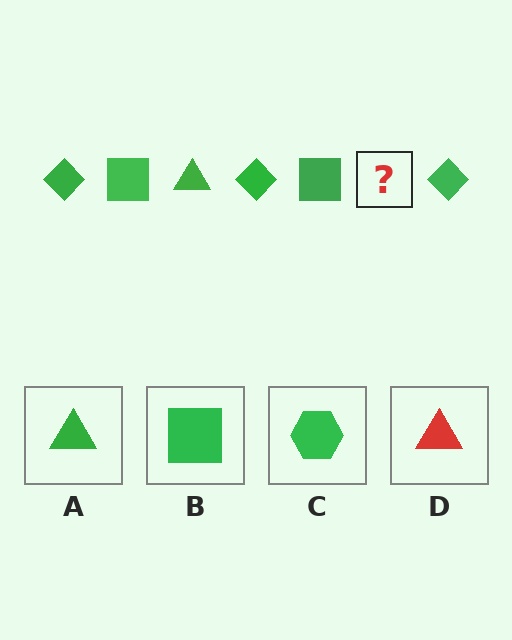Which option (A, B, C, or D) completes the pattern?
A.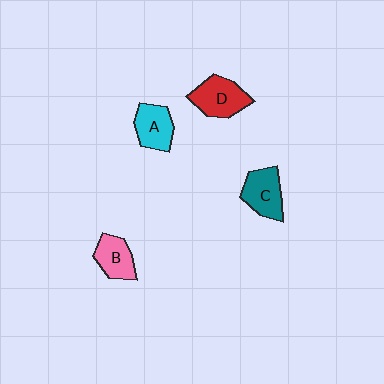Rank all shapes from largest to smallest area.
From largest to smallest: D (red), C (teal), A (cyan), B (pink).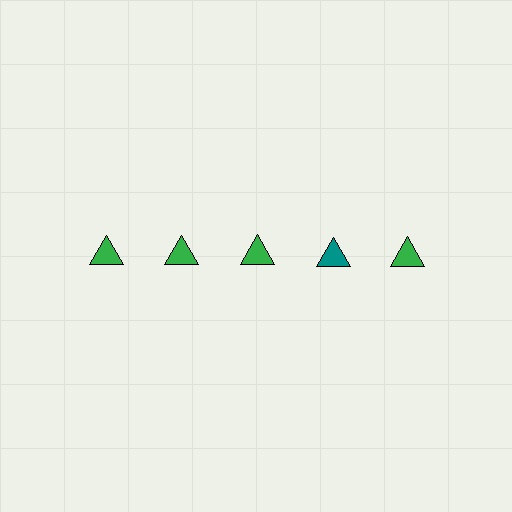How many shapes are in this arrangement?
There are 5 shapes arranged in a grid pattern.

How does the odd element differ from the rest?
It has a different color: teal instead of green.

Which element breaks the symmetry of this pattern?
The teal triangle in the top row, second from right column breaks the symmetry. All other shapes are green triangles.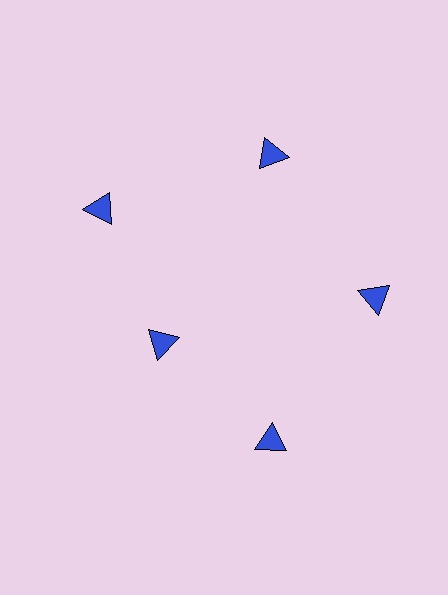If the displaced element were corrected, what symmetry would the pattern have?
It would have 5-fold rotational symmetry — the pattern would map onto itself every 72 degrees.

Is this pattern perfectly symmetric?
No. The 5 blue triangles are arranged in a ring, but one element near the 8 o'clock position is pulled inward toward the center, breaking the 5-fold rotational symmetry.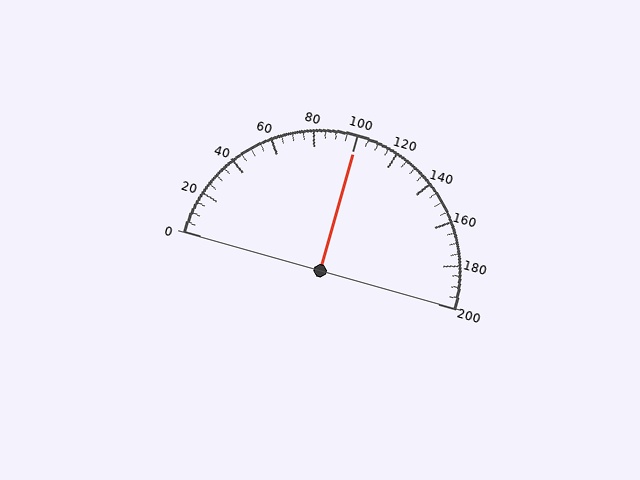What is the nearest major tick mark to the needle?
The nearest major tick mark is 100.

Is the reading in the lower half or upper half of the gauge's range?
The reading is in the upper half of the range (0 to 200).